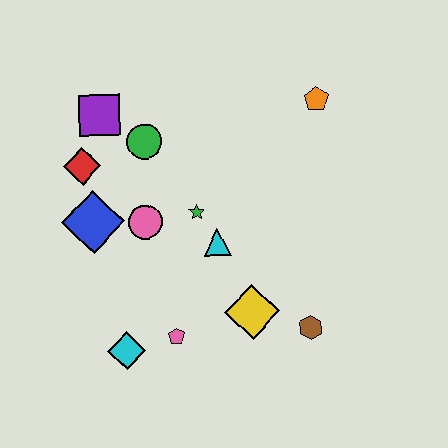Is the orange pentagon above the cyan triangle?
Yes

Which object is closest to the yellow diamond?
The brown hexagon is closest to the yellow diamond.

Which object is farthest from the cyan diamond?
The orange pentagon is farthest from the cyan diamond.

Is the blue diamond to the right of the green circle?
No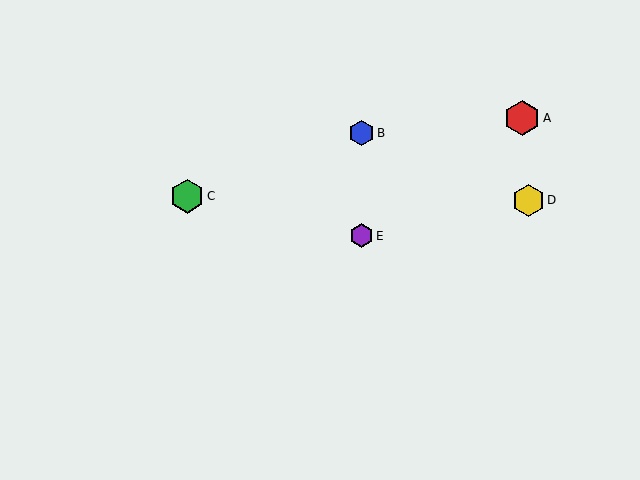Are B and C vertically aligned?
No, B is at x≈361 and C is at x≈187.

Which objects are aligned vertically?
Objects B, E are aligned vertically.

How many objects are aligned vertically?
2 objects (B, E) are aligned vertically.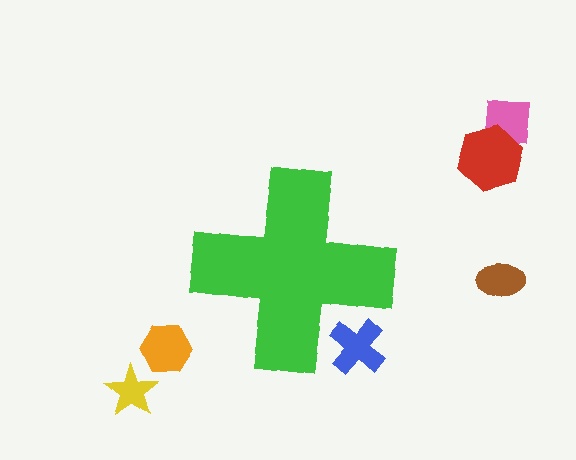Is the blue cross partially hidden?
Yes, the blue cross is partially hidden behind the green cross.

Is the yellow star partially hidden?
No, the yellow star is fully visible.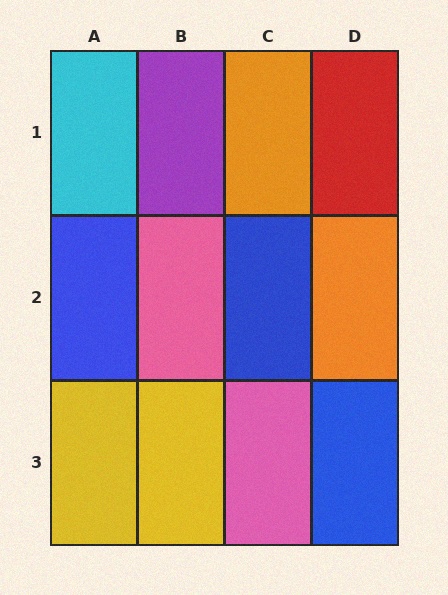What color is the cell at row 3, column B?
Yellow.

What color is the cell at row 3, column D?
Blue.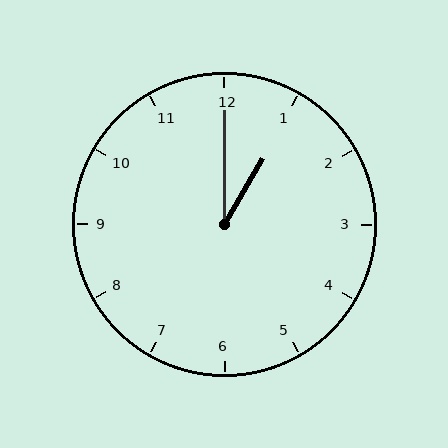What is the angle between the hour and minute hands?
Approximately 30 degrees.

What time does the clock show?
1:00.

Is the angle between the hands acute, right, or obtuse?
It is acute.